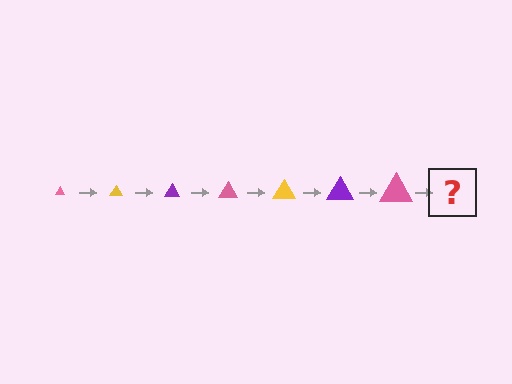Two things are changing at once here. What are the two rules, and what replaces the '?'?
The two rules are that the triangle grows larger each step and the color cycles through pink, yellow, and purple. The '?' should be a yellow triangle, larger than the previous one.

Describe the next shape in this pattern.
It should be a yellow triangle, larger than the previous one.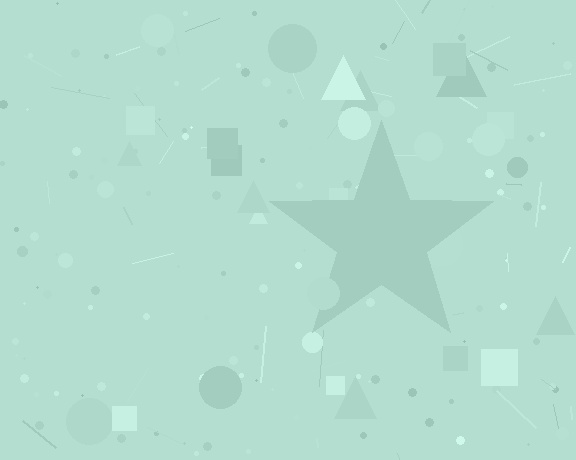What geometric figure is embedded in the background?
A star is embedded in the background.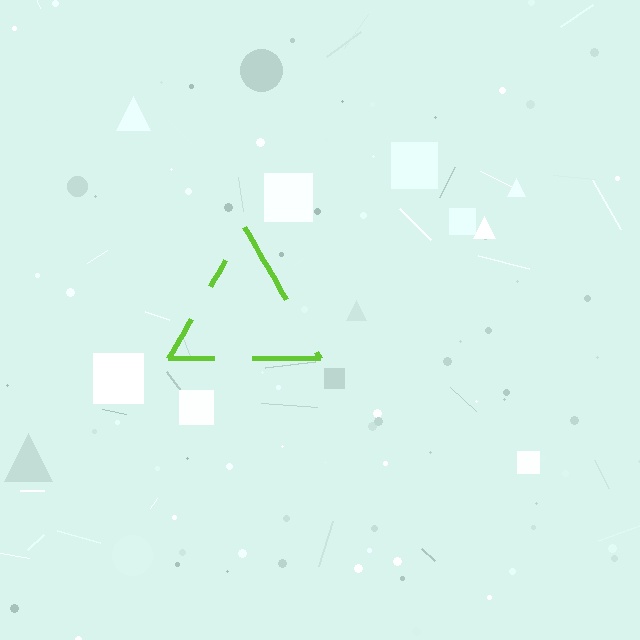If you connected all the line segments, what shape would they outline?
They would outline a triangle.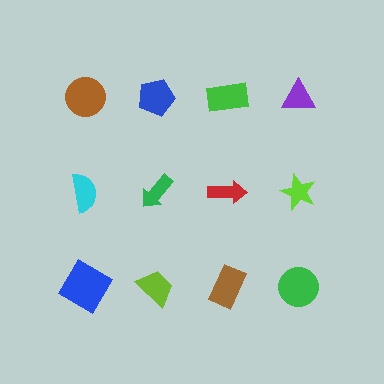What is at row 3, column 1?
A blue diamond.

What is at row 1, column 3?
A green rectangle.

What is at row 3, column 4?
A green circle.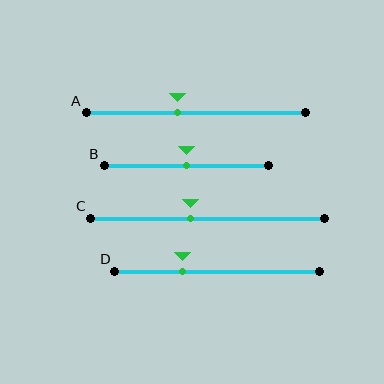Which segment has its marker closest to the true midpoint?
Segment B has its marker closest to the true midpoint.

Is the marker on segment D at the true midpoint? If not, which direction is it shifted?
No, the marker on segment D is shifted to the left by about 17% of the segment length.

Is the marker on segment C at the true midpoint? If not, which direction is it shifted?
No, the marker on segment C is shifted to the left by about 7% of the segment length.